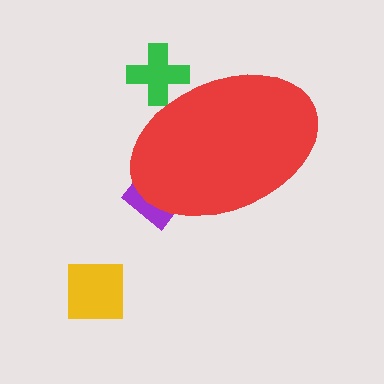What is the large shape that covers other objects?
A red ellipse.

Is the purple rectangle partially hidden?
Yes, the purple rectangle is partially hidden behind the red ellipse.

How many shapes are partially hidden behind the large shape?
2 shapes are partially hidden.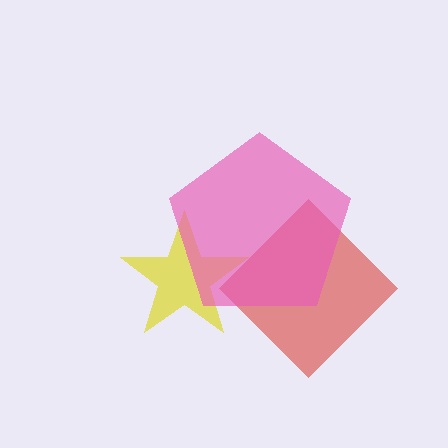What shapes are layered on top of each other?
The layered shapes are: a red diamond, a yellow star, a pink pentagon.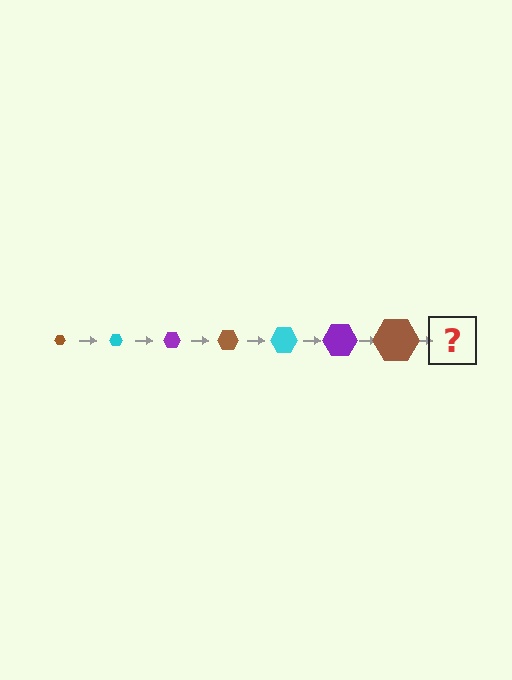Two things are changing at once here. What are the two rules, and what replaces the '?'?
The two rules are that the hexagon grows larger each step and the color cycles through brown, cyan, and purple. The '?' should be a cyan hexagon, larger than the previous one.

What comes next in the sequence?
The next element should be a cyan hexagon, larger than the previous one.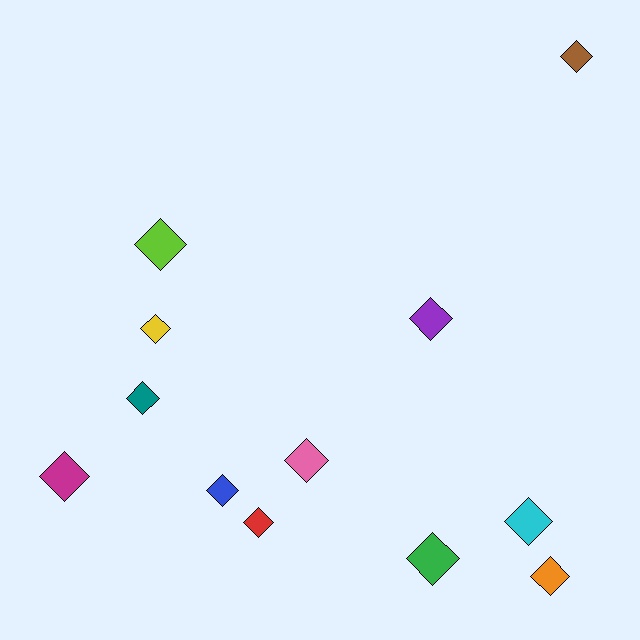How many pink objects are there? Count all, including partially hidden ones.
There is 1 pink object.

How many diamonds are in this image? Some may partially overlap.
There are 12 diamonds.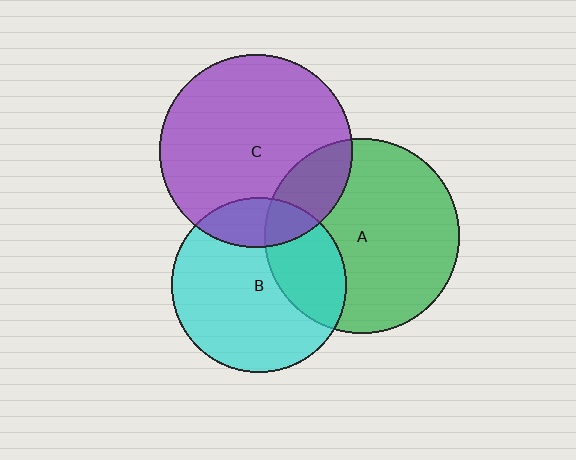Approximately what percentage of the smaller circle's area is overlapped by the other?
Approximately 20%.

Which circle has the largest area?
Circle A (green).